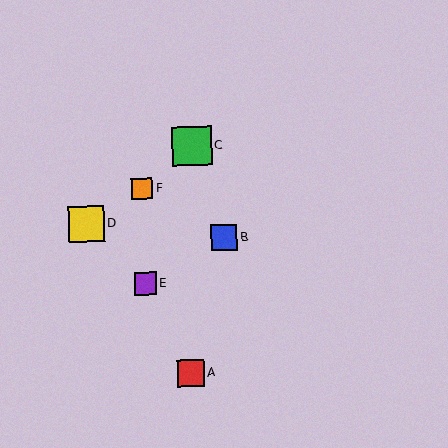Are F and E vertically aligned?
Yes, both are at x≈142.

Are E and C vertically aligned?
No, E is at x≈145 and C is at x≈192.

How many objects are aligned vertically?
2 objects (E, F) are aligned vertically.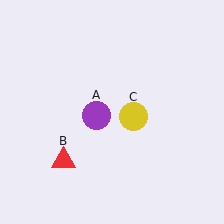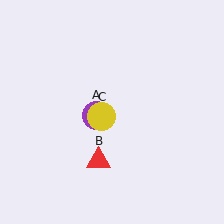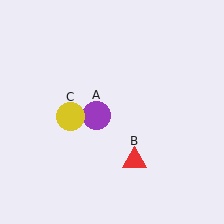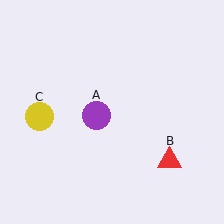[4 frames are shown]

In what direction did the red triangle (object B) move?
The red triangle (object B) moved right.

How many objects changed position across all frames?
2 objects changed position: red triangle (object B), yellow circle (object C).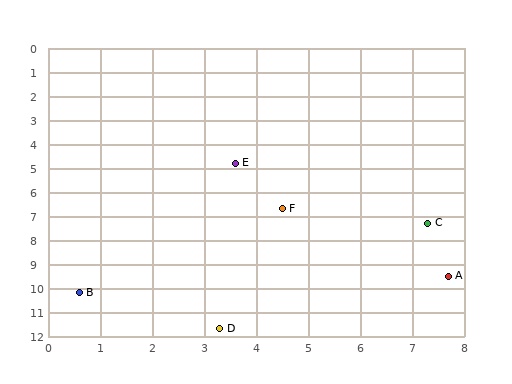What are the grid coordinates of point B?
Point B is at approximately (0.6, 10.2).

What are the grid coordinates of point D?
Point D is at approximately (3.3, 11.7).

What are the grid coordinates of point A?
Point A is at approximately (7.7, 9.5).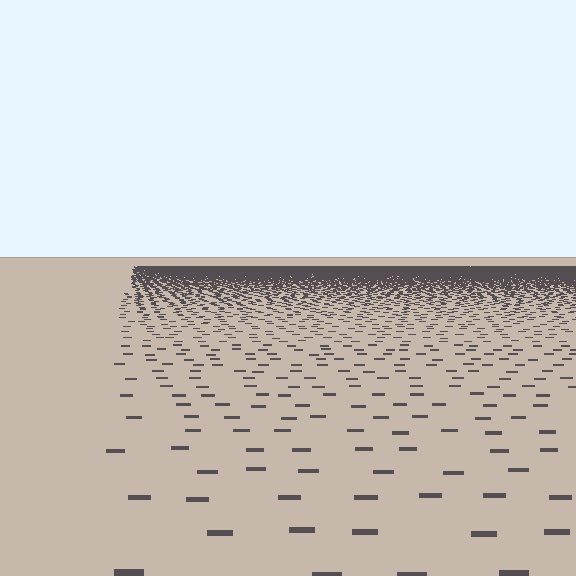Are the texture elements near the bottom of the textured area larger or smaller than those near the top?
Larger. Near the bottom, elements are closer to the viewer and appear at a bigger on-screen size.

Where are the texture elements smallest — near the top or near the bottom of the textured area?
Near the top.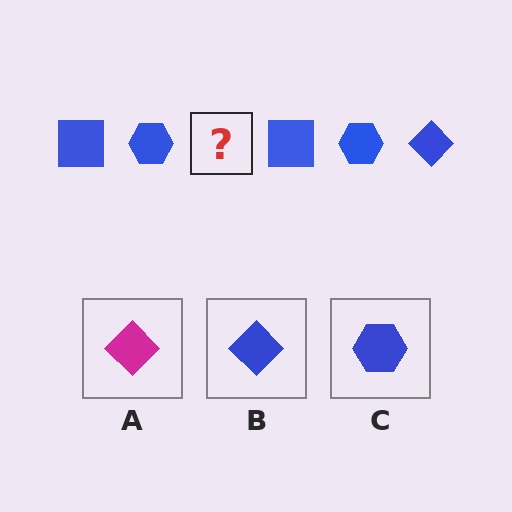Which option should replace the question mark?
Option B.